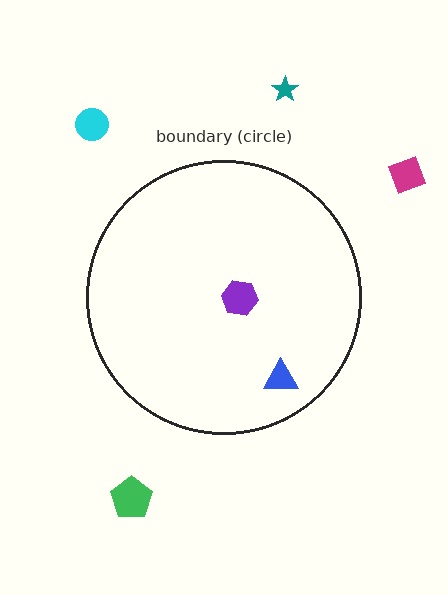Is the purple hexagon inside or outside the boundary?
Inside.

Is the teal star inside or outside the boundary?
Outside.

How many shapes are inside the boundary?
2 inside, 4 outside.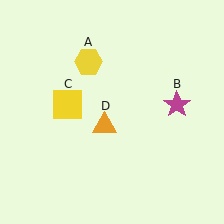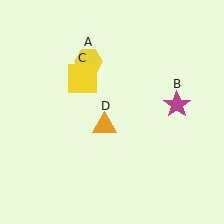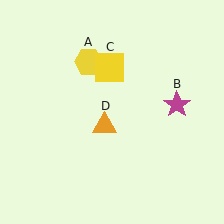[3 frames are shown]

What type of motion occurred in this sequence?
The yellow square (object C) rotated clockwise around the center of the scene.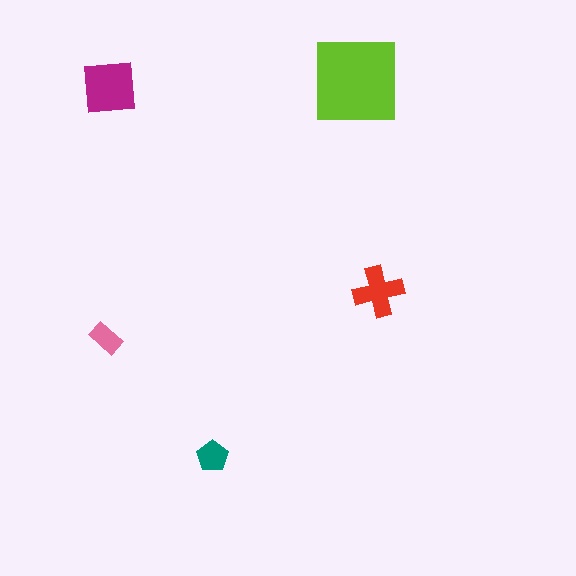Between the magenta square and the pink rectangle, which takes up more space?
The magenta square.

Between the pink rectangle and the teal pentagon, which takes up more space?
The teal pentagon.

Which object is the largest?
The lime square.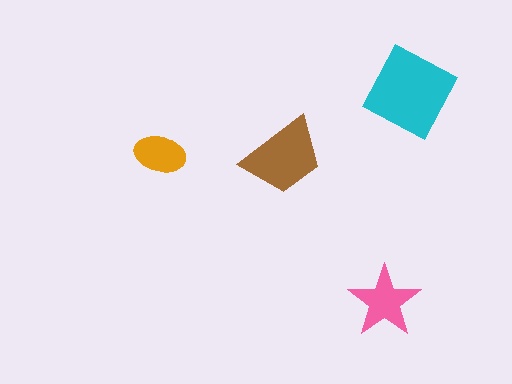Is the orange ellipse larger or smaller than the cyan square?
Smaller.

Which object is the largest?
The cyan square.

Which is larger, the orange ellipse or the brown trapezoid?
The brown trapezoid.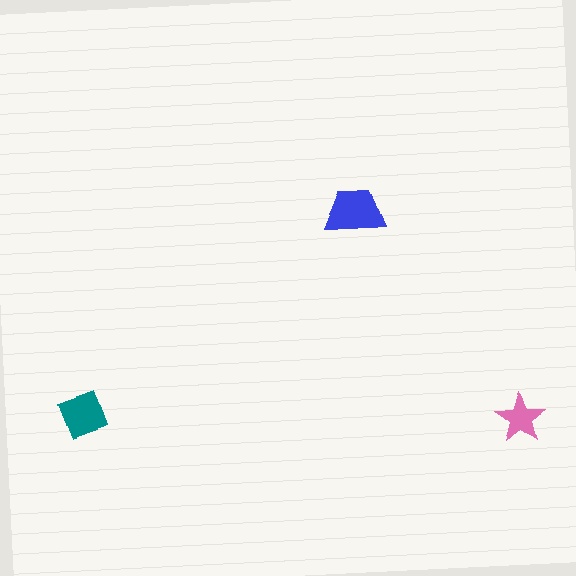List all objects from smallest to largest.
The pink star, the teal square, the blue trapezoid.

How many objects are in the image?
There are 3 objects in the image.